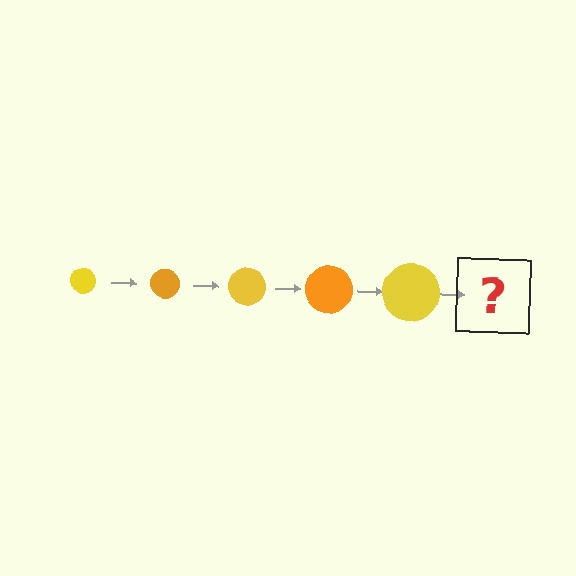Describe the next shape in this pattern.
It should be an orange circle, larger than the previous one.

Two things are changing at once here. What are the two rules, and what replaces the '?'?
The two rules are that the circle grows larger each step and the color cycles through yellow and orange. The '?' should be an orange circle, larger than the previous one.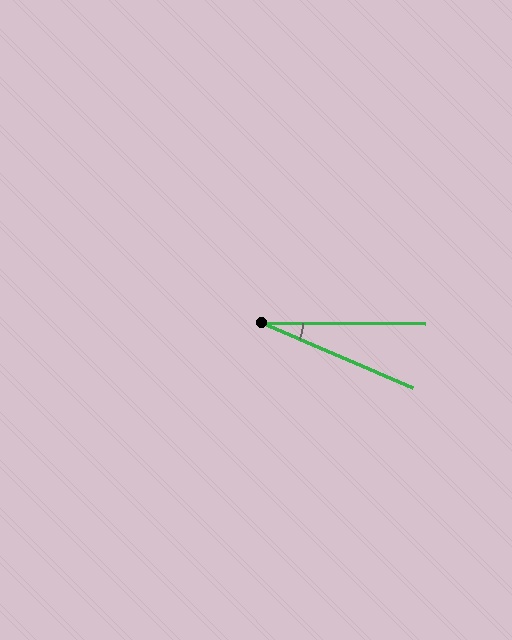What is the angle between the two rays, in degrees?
Approximately 23 degrees.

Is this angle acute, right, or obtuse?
It is acute.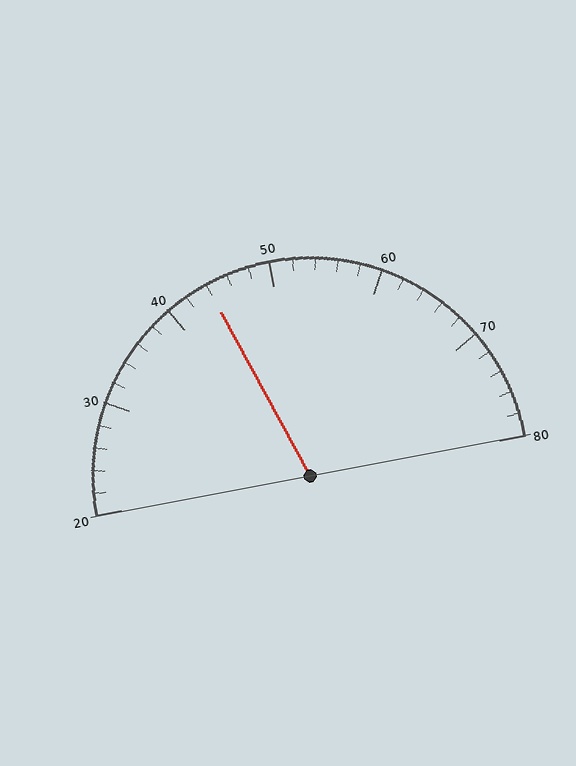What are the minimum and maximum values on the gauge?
The gauge ranges from 20 to 80.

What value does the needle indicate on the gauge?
The needle indicates approximately 44.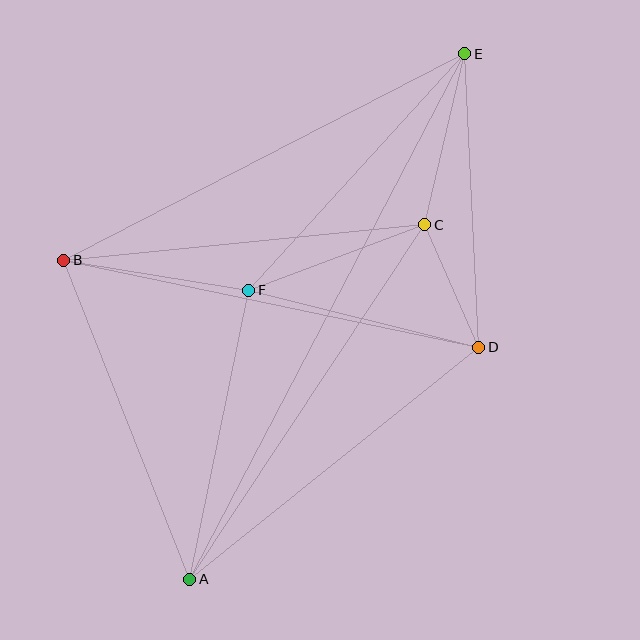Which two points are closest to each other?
Points C and D are closest to each other.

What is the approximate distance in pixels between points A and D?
The distance between A and D is approximately 371 pixels.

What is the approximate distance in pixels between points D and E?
The distance between D and E is approximately 294 pixels.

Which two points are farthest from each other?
Points A and E are farthest from each other.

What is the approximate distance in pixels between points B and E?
The distance between B and E is approximately 451 pixels.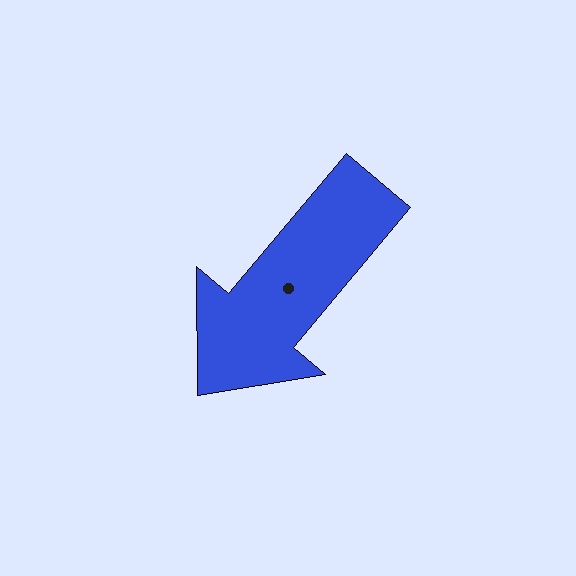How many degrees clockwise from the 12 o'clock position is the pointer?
Approximately 220 degrees.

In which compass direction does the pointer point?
Southwest.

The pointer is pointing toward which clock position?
Roughly 7 o'clock.